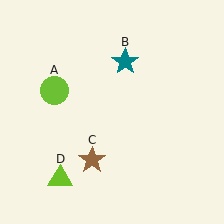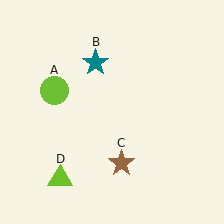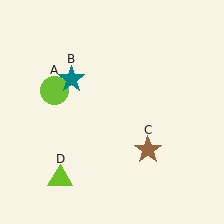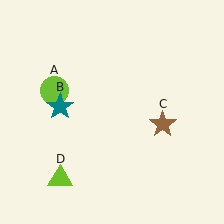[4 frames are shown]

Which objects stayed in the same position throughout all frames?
Lime circle (object A) and lime triangle (object D) remained stationary.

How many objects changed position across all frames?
2 objects changed position: teal star (object B), brown star (object C).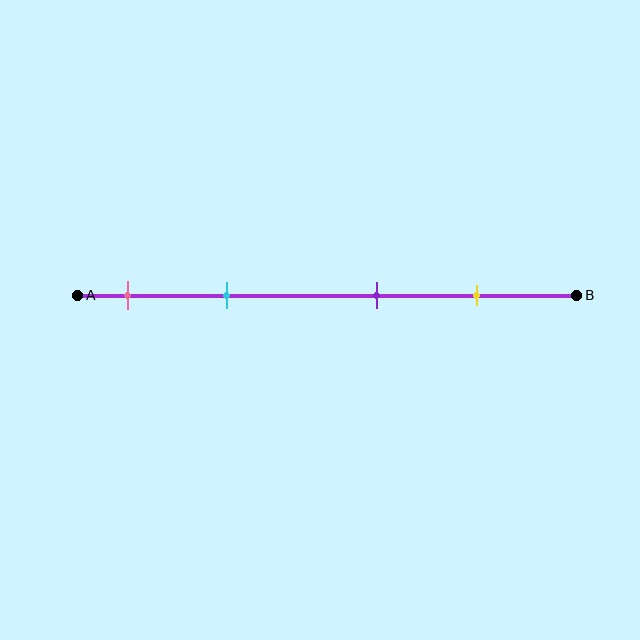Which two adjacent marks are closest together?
The pink and cyan marks are the closest adjacent pair.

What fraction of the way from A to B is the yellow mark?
The yellow mark is approximately 80% (0.8) of the way from A to B.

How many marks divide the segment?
There are 4 marks dividing the segment.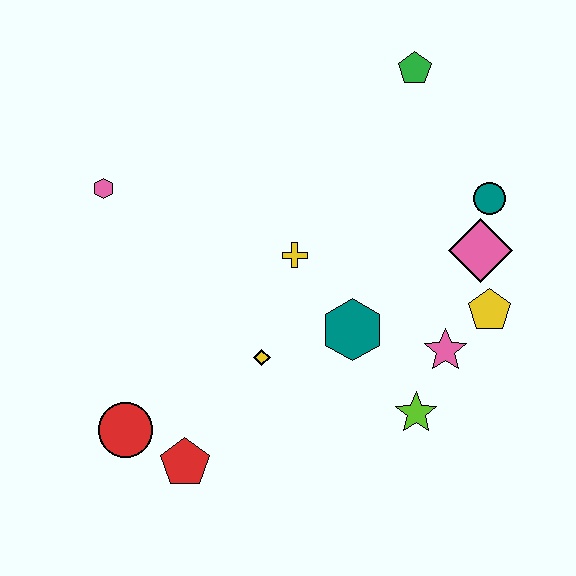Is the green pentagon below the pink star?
No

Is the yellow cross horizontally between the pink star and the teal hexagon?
No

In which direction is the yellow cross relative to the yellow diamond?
The yellow cross is above the yellow diamond.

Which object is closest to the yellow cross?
The teal hexagon is closest to the yellow cross.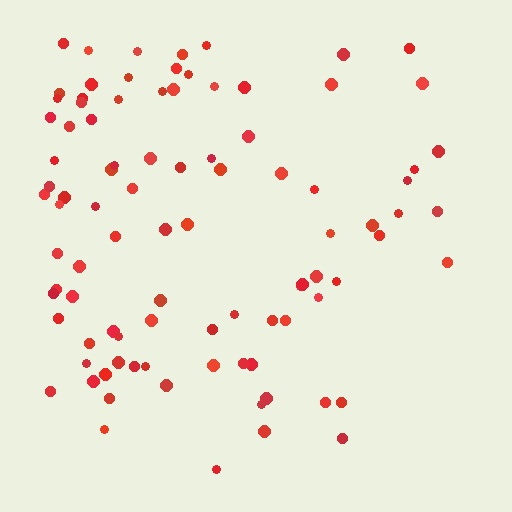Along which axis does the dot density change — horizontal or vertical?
Horizontal.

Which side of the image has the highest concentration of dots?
The left.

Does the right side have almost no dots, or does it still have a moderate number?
Still a moderate number, just noticeably fewer than the left.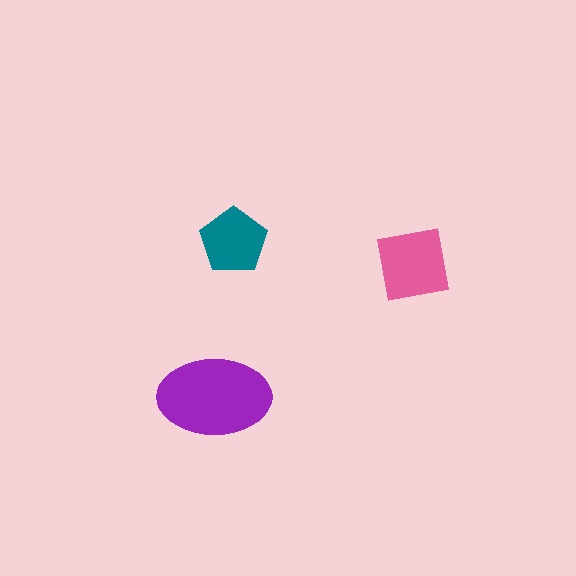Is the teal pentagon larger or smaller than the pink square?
Smaller.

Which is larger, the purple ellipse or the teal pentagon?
The purple ellipse.